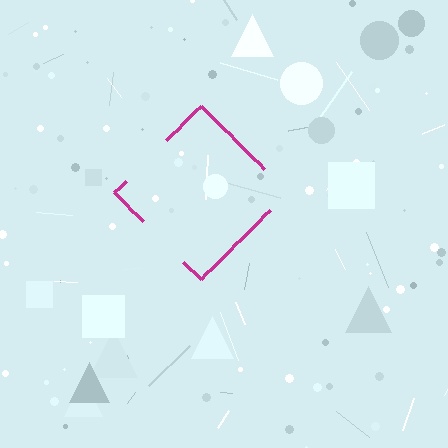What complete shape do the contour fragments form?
The contour fragments form a diamond.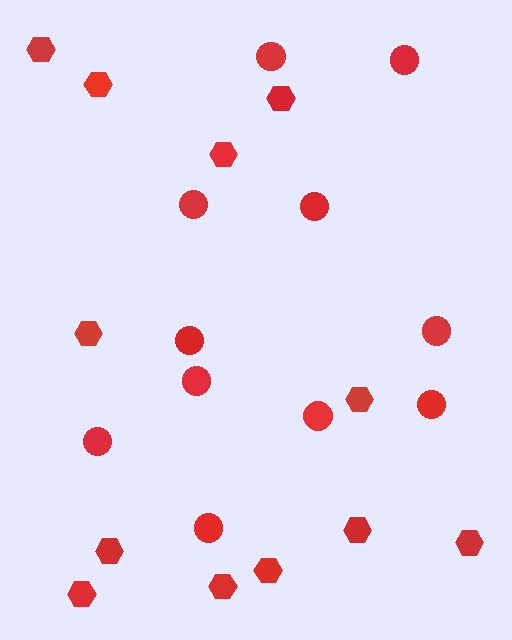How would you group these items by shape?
There are 2 groups: one group of circles (11) and one group of hexagons (12).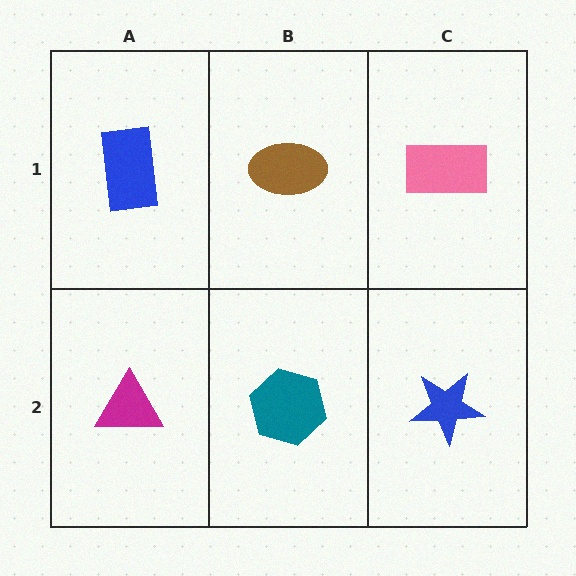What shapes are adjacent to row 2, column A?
A blue rectangle (row 1, column A), a teal hexagon (row 2, column B).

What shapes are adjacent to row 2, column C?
A pink rectangle (row 1, column C), a teal hexagon (row 2, column B).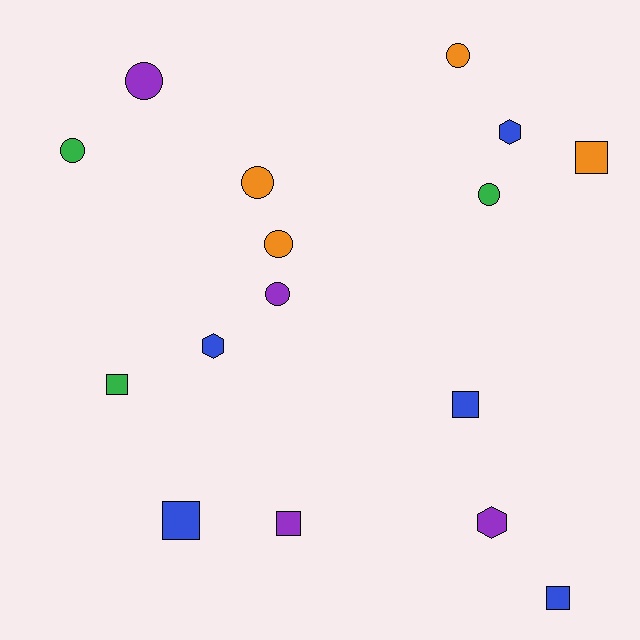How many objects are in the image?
There are 16 objects.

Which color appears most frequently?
Blue, with 5 objects.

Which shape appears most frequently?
Circle, with 7 objects.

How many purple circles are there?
There are 2 purple circles.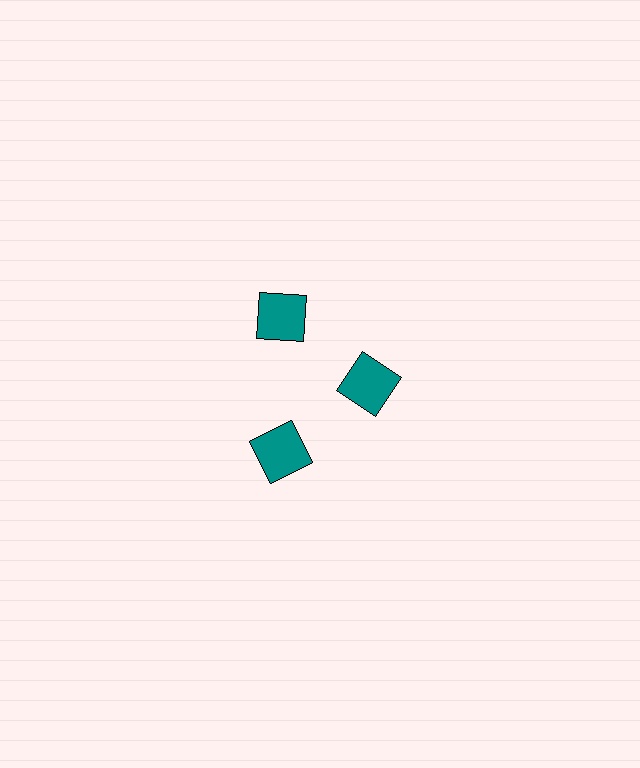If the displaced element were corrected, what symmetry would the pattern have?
It would have 3-fold rotational symmetry — the pattern would map onto itself every 120 degrees.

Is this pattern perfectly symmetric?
No. The 3 teal squares are arranged in a ring, but one element near the 3 o'clock position is pulled inward toward the center, breaking the 3-fold rotational symmetry.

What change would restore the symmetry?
The symmetry would be restored by moving it outward, back onto the ring so that all 3 squares sit at equal angles and equal distance from the center.